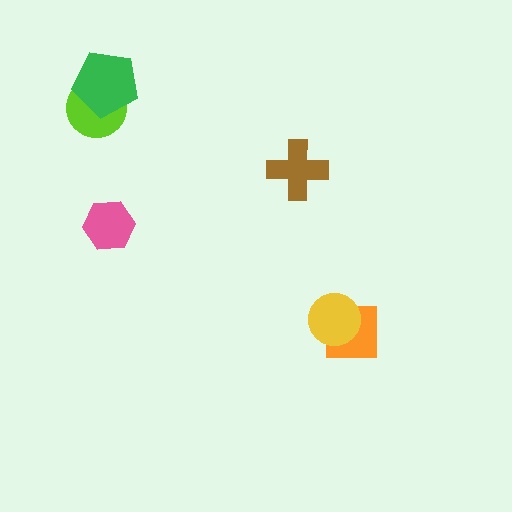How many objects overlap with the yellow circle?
1 object overlaps with the yellow circle.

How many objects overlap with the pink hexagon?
0 objects overlap with the pink hexagon.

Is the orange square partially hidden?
Yes, it is partially covered by another shape.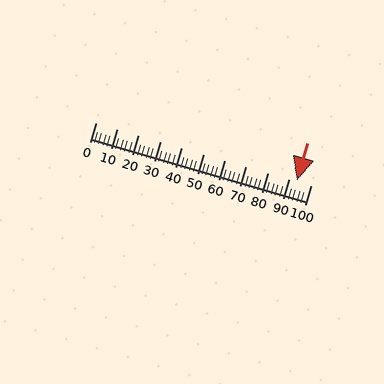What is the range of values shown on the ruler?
The ruler shows values from 0 to 100.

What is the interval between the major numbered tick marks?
The major tick marks are spaced 10 units apart.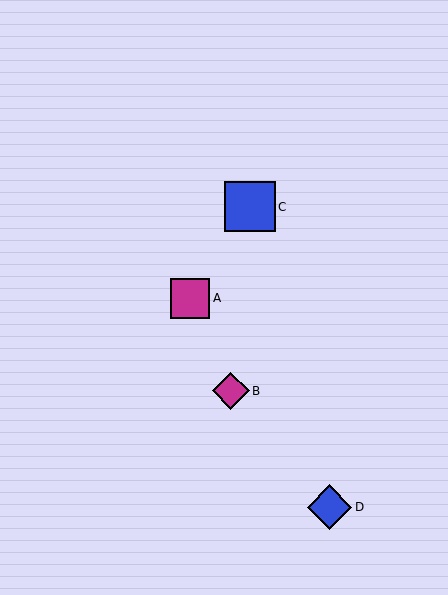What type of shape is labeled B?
Shape B is a magenta diamond.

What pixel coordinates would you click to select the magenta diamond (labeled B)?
Click at (231, 391) to select the magenta diamond B.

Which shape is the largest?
The blue square (labeled C) is the largest.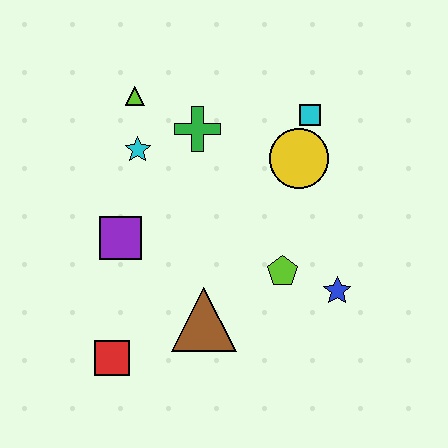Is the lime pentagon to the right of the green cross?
Yes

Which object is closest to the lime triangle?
The cyan star is closest to the lime triangle.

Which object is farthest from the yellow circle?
The red square is farthest from the yellow circle.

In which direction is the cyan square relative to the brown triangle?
The cyan square is above the brown triangle.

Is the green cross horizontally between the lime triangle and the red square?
No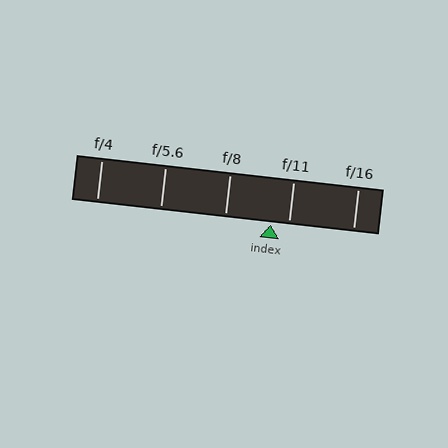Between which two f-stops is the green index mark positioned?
The index mark is between f/8 and f/11.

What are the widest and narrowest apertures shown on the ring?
The widest aperture shown is f/4 and the narrowest is f/16.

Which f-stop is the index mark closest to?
The index mark is closest to f/11.